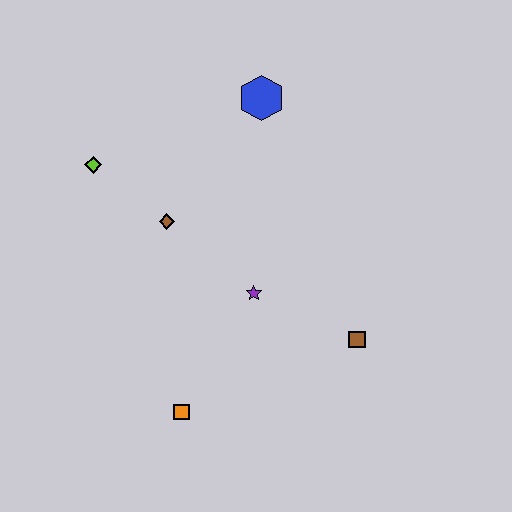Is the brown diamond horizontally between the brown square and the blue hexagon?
No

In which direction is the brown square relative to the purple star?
The brown square is to the right of the purple star.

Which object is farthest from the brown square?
The lime diamond is farthest from the brown square.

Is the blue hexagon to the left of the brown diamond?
No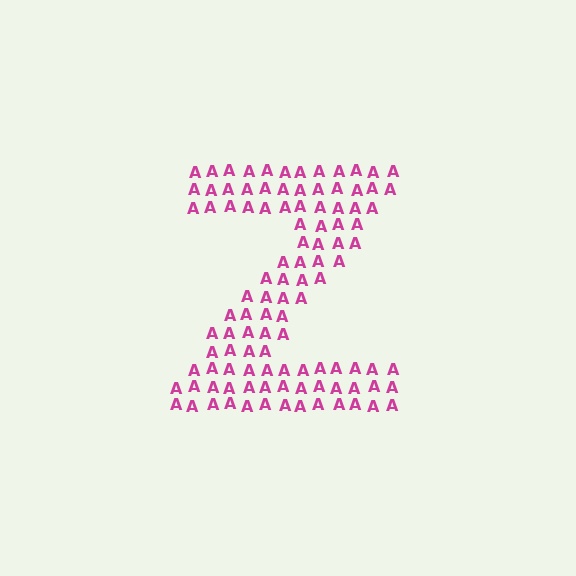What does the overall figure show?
The overall figure shows the letter Z.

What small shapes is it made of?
It is made of small letter A's.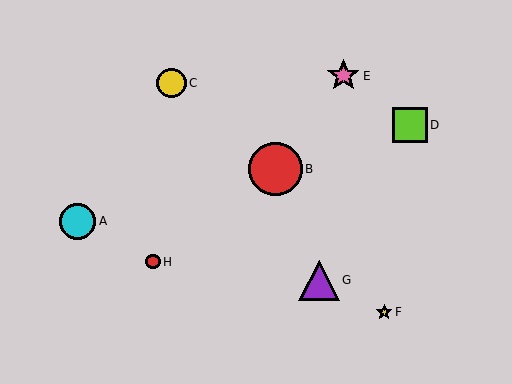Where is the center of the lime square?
The center of the lime square is at (410, 125).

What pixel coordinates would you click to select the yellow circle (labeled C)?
Click at (171, 83) to select the yellow circle C.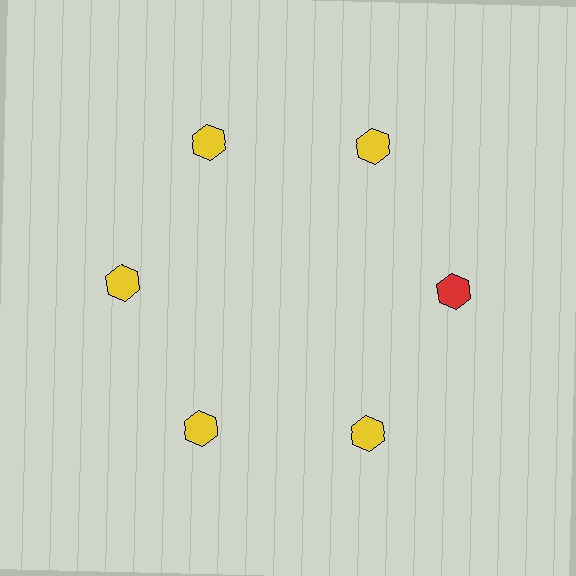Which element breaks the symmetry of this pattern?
The red hexagon at roughly the 3 o'clock position breaks the symmetry. All other shapes are yellow hexagons.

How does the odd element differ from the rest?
It has a different color: red instead of yellow.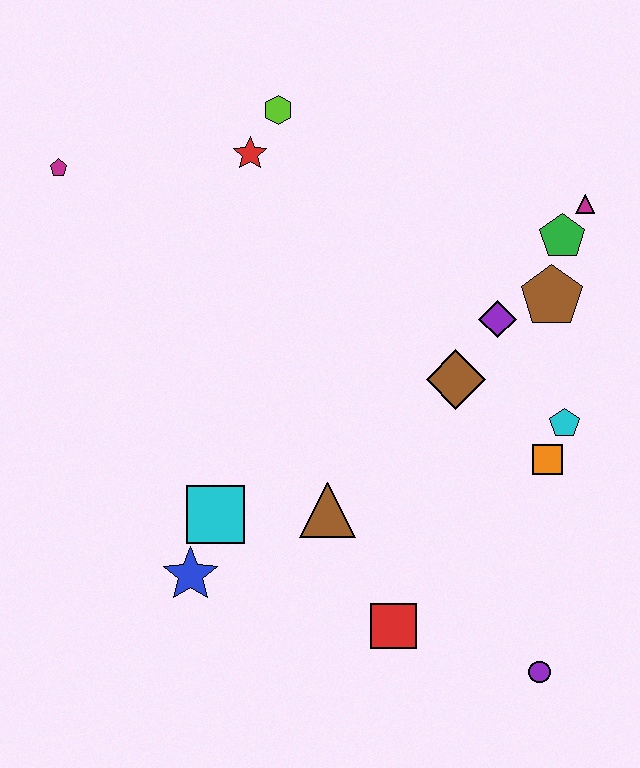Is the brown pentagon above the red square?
Yes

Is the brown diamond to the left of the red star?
No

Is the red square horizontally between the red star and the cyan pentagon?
Yes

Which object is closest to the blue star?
The cyan square is closest to the blue star.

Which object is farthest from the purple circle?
The magenta pentagon is farthest from the purple circle.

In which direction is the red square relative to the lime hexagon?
The red square is below the lime hexagon.